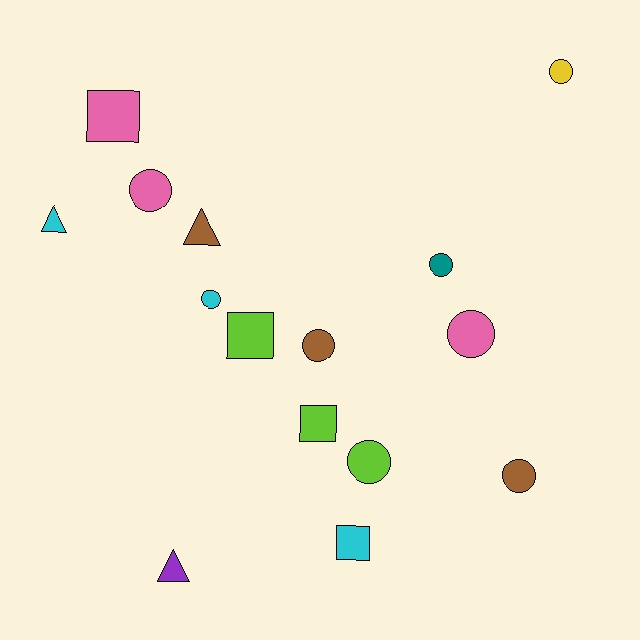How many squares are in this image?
There are 4 squares.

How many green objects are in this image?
There are no green objects.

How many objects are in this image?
There are 15 objects.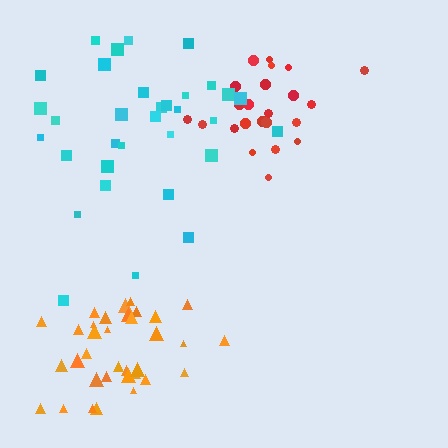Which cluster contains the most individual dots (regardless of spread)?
Orange (34).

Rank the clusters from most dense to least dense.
orange, red, cyan.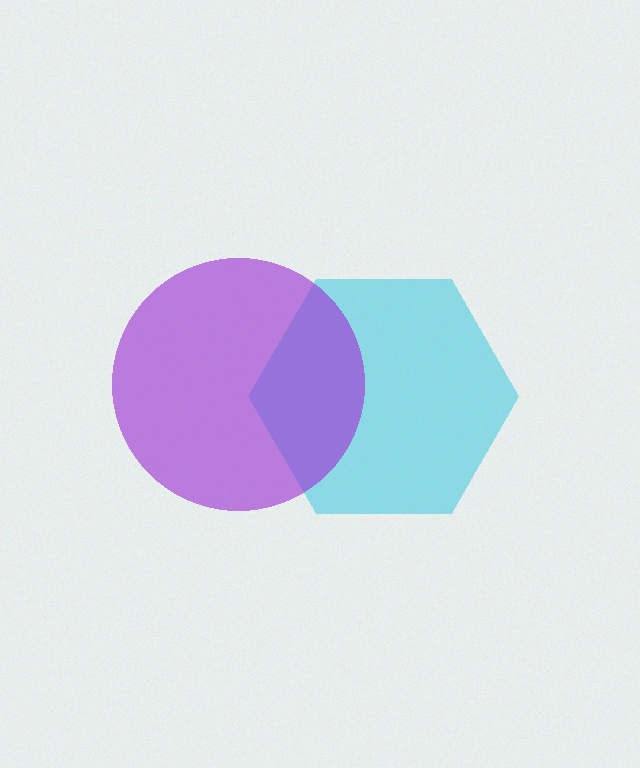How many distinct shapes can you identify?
There are 2 distinct shapes: a cyan hexagon, a purple circle.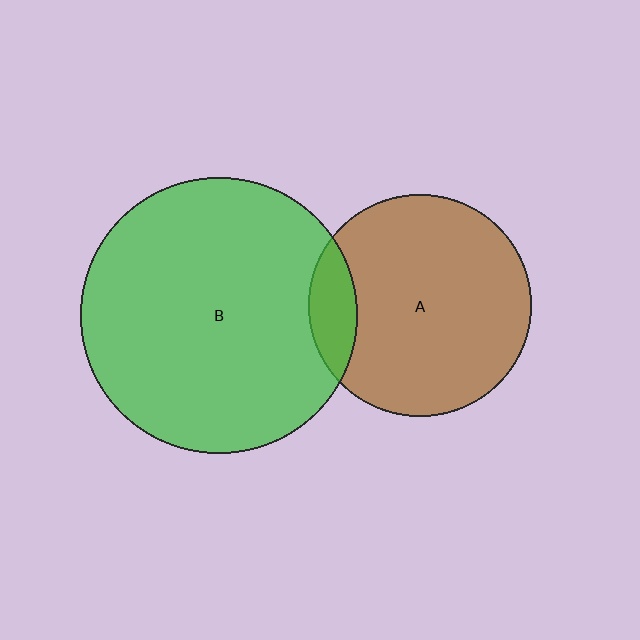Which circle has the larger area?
Circle B (green).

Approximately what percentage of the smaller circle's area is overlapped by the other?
Approximately 10%.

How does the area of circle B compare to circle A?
Approximately 1.5 times.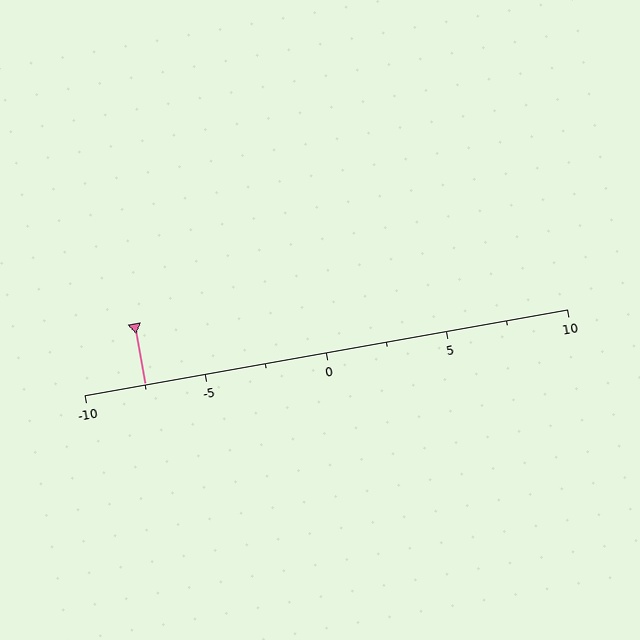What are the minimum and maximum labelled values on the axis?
The axis runs from -10 to 10.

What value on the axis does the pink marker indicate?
The marker indicates approximately -7.5.